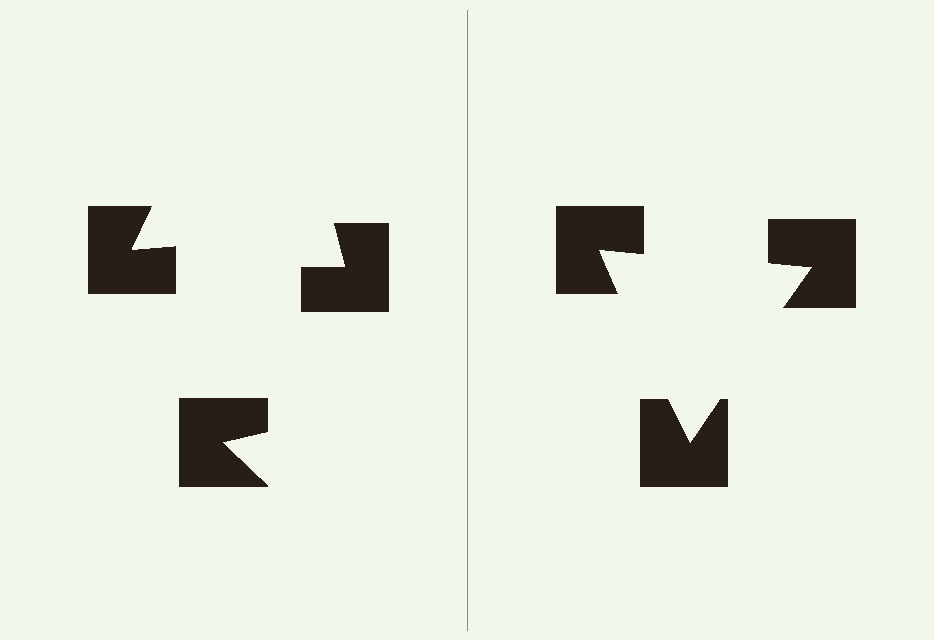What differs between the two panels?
The notched squares are positioned identically on both sides; only the wedge orientations differ. On the right they align to a triangle; on the left they are misaligned.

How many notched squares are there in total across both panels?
6 — 3 on each side.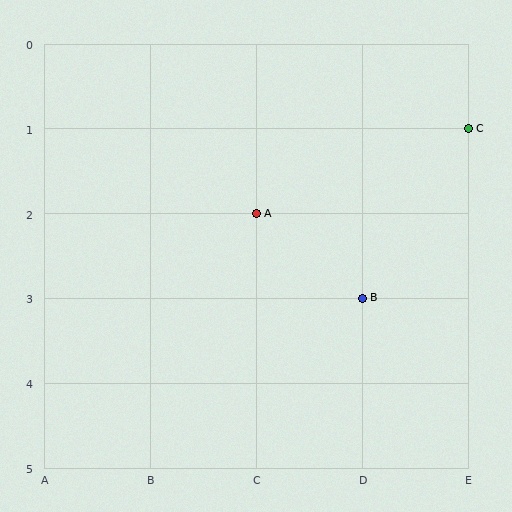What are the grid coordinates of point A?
Point A is at grid coordinates (C, 2).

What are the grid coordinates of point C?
Point C is at grid coordinates (E, 1).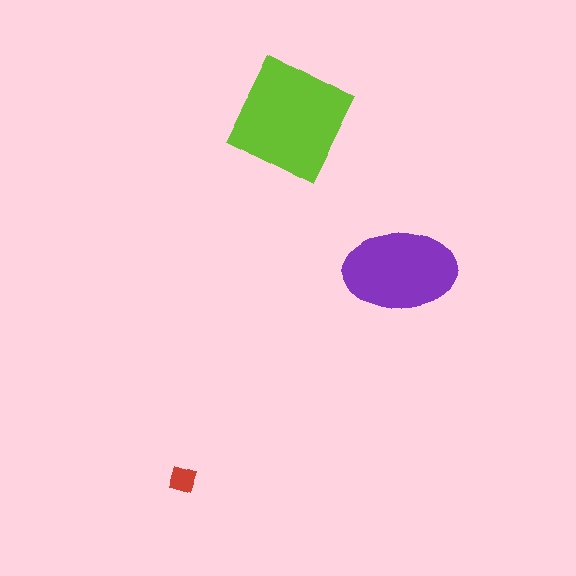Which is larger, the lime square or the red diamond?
The lime square.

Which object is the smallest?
The red diamond.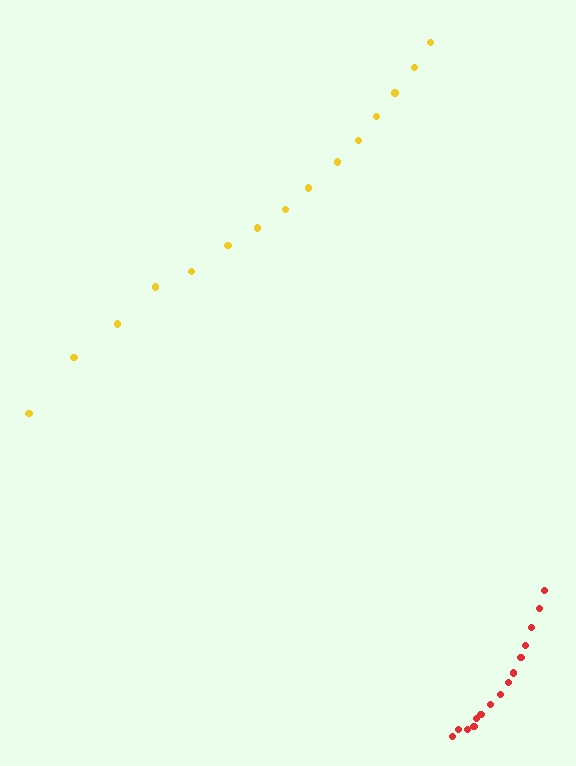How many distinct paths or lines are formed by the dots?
There are 2 distinct paths.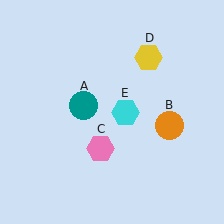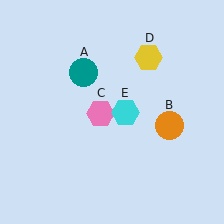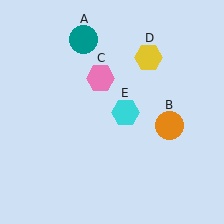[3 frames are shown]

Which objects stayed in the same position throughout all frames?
Orange circle (object B) and yellow hexagon (object D) and cyan hexagon (object E) remained stationary.